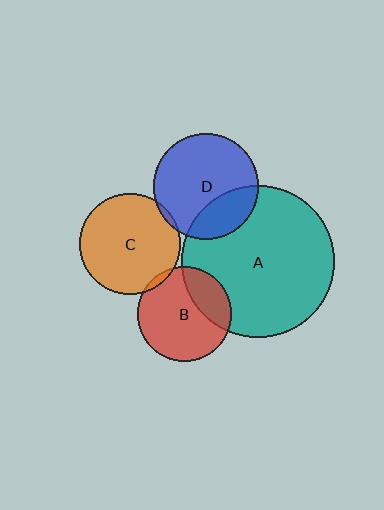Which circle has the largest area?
Circle A (teal).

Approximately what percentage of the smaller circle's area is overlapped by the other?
Approximately 5%.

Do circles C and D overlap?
Yes.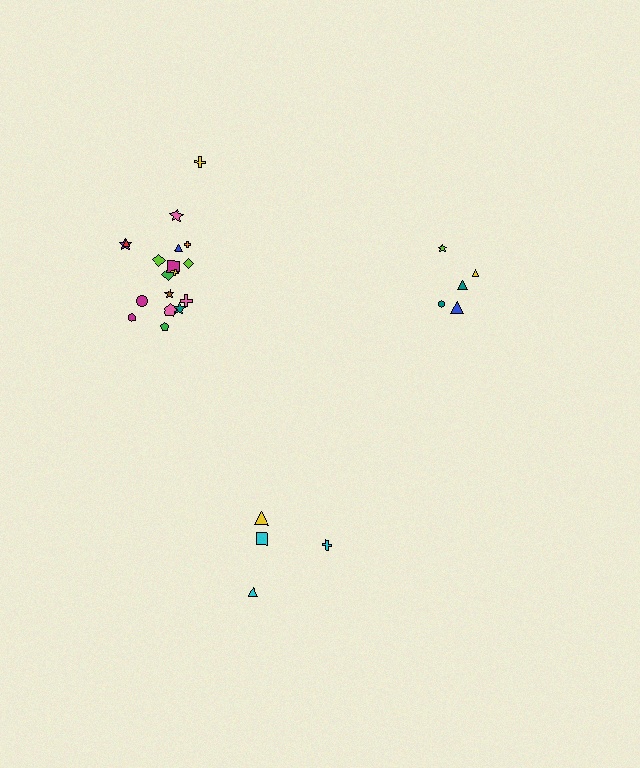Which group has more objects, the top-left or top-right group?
The top-left group.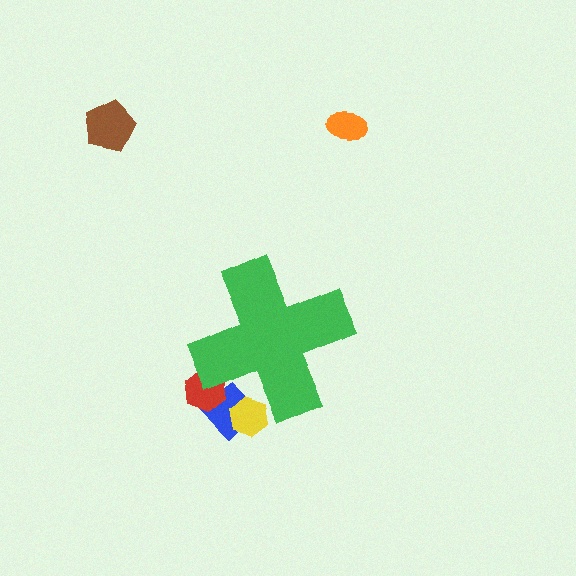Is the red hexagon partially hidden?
Yes, the red hexagon is partially hidden behind the green cross.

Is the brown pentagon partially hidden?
No, the brown pentagon is fully visible.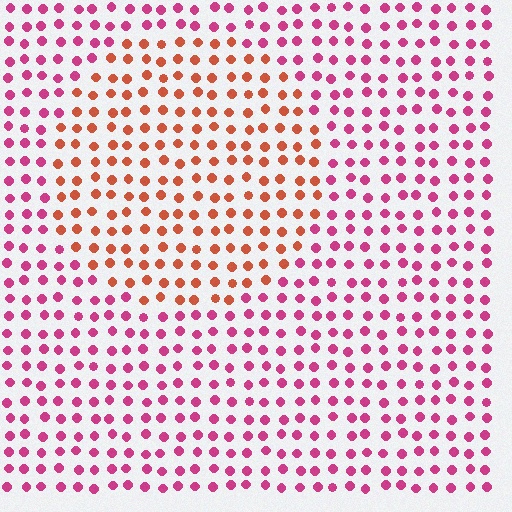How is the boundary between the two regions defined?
The boundary is defined purely by a slight shift in hue (about 43 degrees). Spacing, size, and orientation are identical on both sides.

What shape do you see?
I see a circle.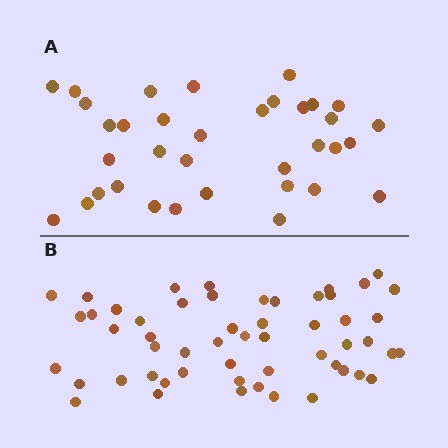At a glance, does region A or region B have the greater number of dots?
Region B (the bottom region) has more dots.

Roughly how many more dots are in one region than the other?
Region B has approximately 20 more dots than region A.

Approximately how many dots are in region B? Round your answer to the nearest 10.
About 50 dots. (The exact count is 54, which rounds to 50.)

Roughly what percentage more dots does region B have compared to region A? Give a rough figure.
About 55% more.